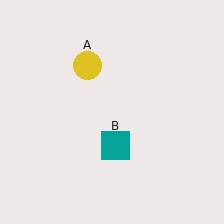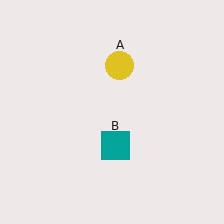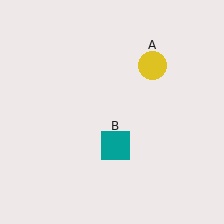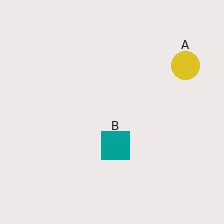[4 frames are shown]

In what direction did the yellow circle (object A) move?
The yellow circle (object A) moved right.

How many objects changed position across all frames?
1 object changed position: yellow circle (object A).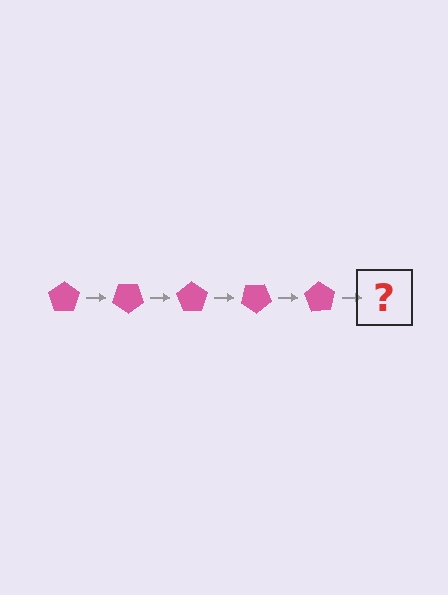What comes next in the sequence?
The next element should be a pink pentagon rotated 175 degrees.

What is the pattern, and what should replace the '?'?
The pattern is that the pentagon rotates 35 degrees each step. The '?' should be a pink pentagon rotated 175 degrees.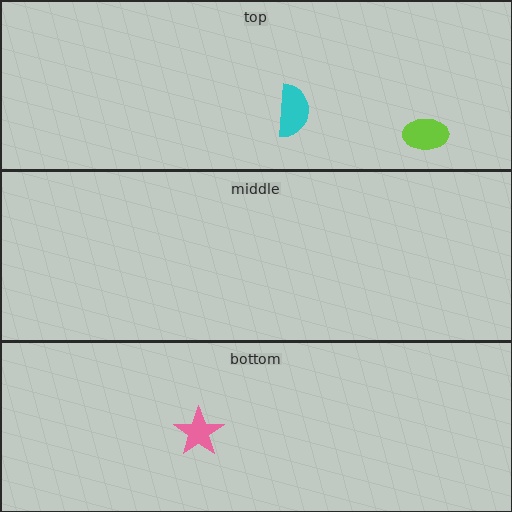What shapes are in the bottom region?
The pink star.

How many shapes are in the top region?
2.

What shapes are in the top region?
The cyan semicircle, the lime ellipse.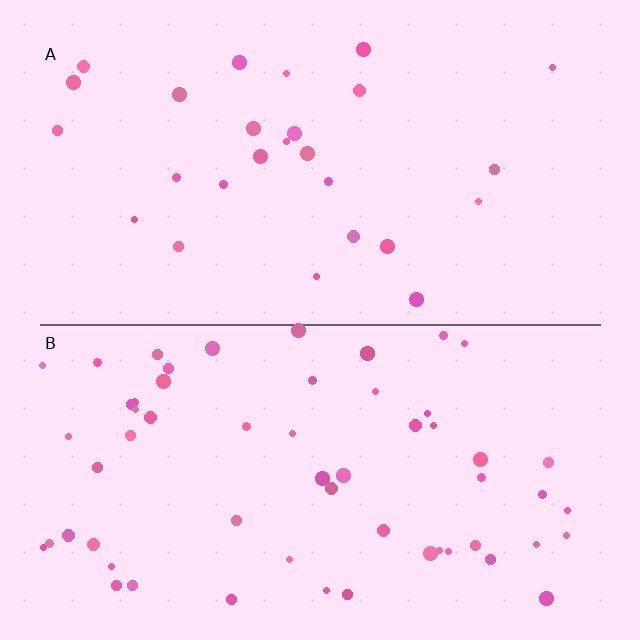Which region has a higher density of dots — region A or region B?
B (the bottom).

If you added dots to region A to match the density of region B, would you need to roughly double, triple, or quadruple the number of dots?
Approximately double.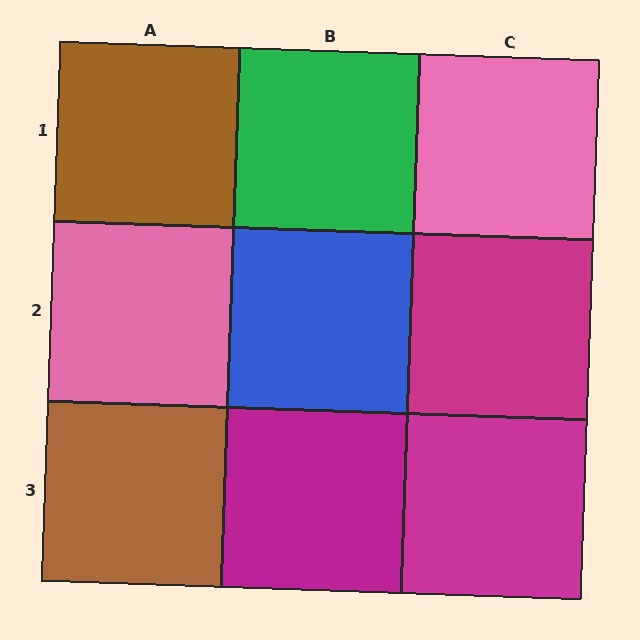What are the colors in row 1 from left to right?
Brown, green, pink.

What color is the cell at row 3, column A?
Brown.